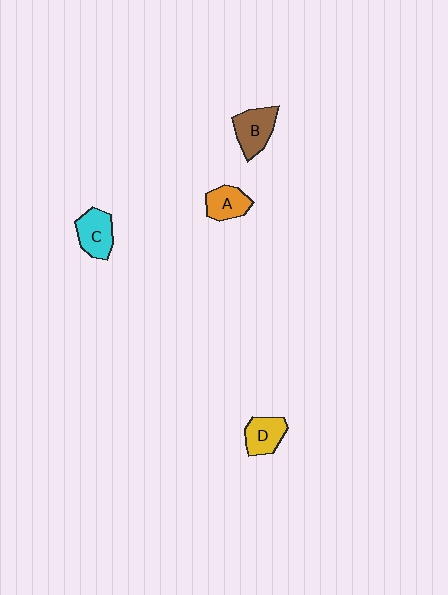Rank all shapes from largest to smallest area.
From largest to smallest: B (brown), C (cyan), D (yellow), A (orange).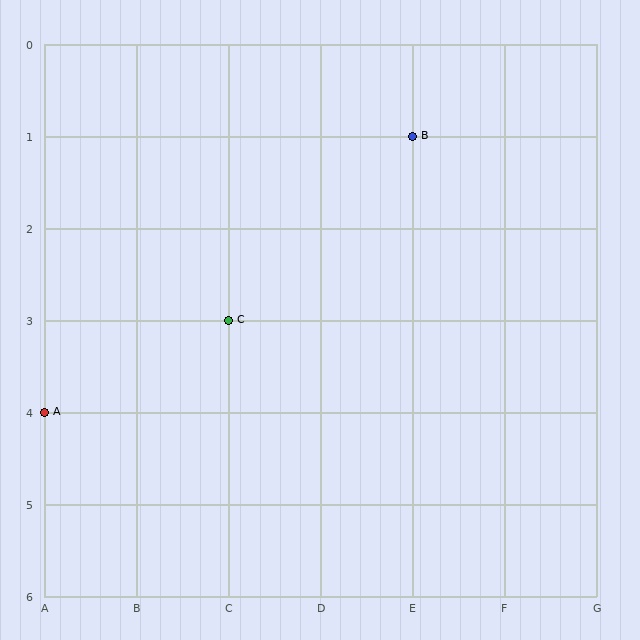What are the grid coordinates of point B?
Point B is at grid coordinates (E, 1).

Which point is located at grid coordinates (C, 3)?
Point C is at (C, 3).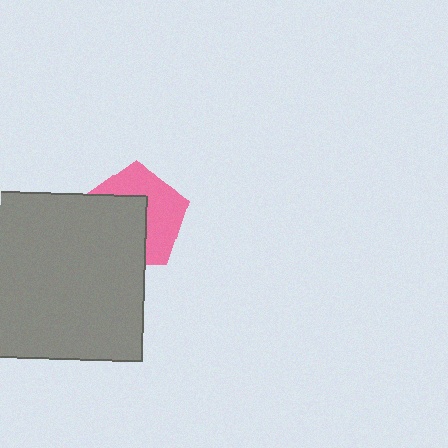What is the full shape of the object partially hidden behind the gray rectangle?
The partially hidden object is a pink pentagon.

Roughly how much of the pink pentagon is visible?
About half of it is visible (roughly 48%).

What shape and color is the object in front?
The object in front is a gray rectangle.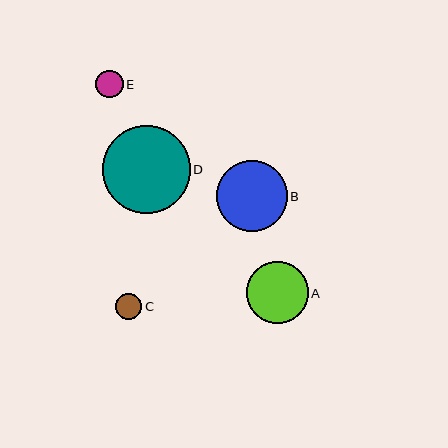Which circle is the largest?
Circle D is the largest with a size of approximately 87 pixels.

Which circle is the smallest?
Circle C is the smallest with a size of approximately 26 pixels.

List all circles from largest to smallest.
From largest to smallest: D, B, A, E, C.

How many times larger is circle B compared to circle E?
Circle B is approximately 2.6 times the size of circle E.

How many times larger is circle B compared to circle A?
Circle B is approximately 1.1 times the size of circle A.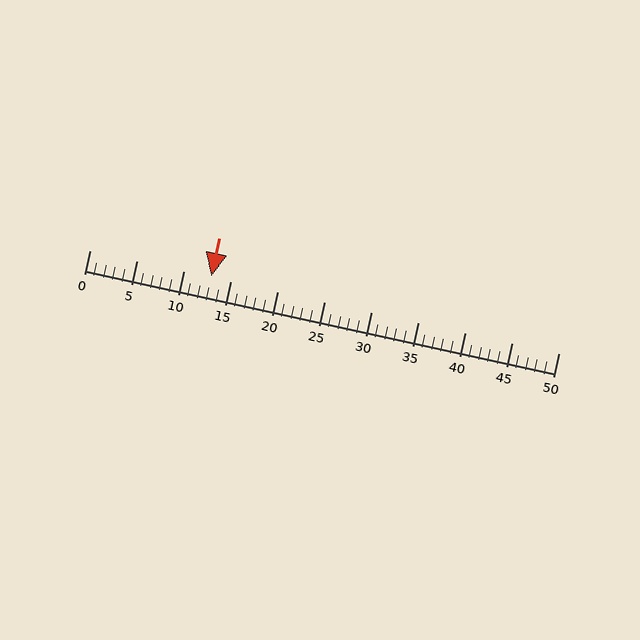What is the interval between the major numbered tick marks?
The major tick marks are spaced 5 units apart.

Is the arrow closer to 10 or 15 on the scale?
The arrow is closer to 15.